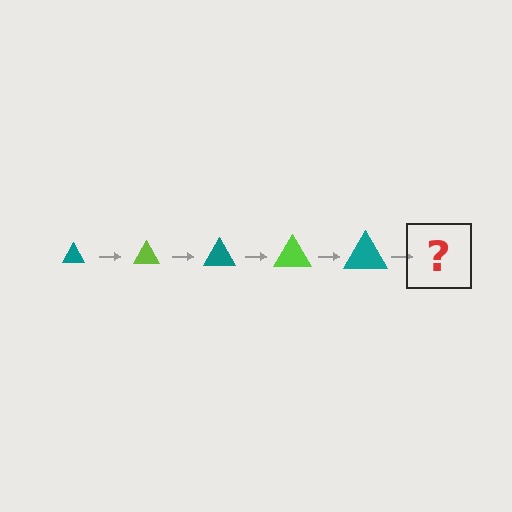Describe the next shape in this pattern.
It should be a lime triangle, larger than the previous one.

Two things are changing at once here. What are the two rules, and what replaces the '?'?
The two rules are that the triangle grows larger each step and the color cycles through teal and lime. The '?' should be a lime triangle, larger than the previous one.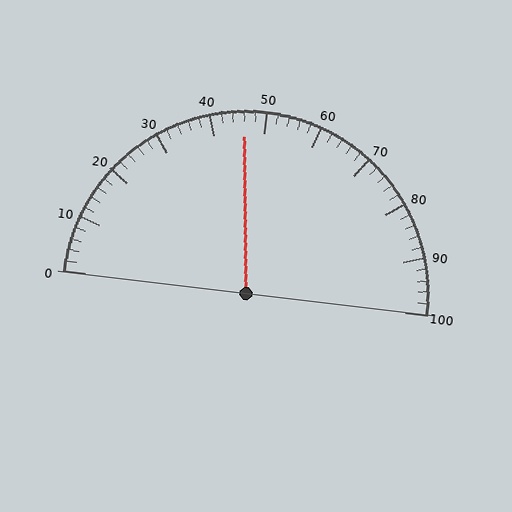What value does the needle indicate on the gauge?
The needle indicates approximately 46.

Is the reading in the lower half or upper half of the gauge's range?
The reading is in the lower half of the range (0 to 100).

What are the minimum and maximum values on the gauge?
The gauge ranges from 0 to 100.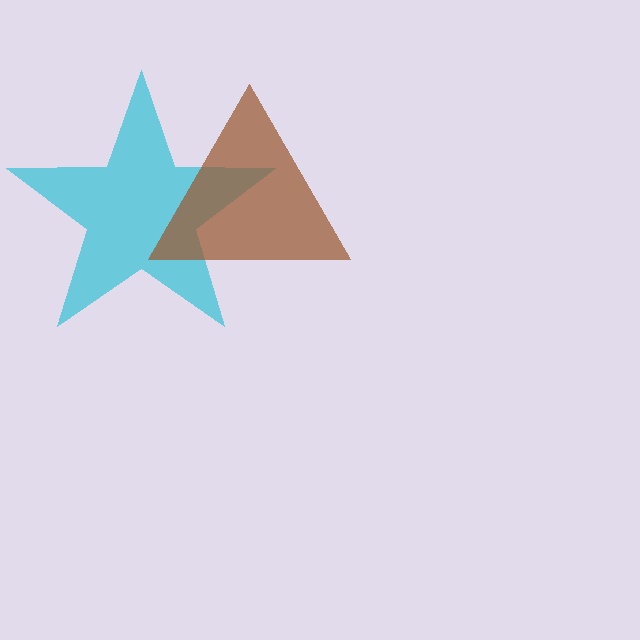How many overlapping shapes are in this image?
There are 2 overlapping shapes in the image.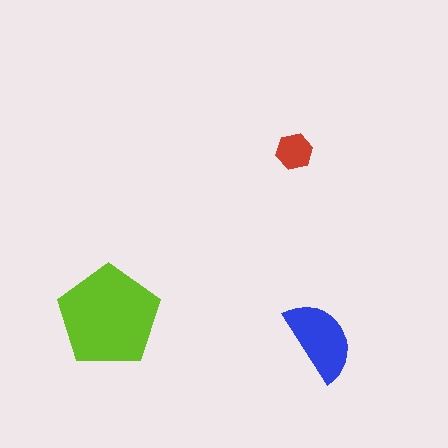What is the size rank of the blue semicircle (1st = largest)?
2nd.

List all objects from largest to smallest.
The lime pentagon, the blue semicircle, the red hexagon.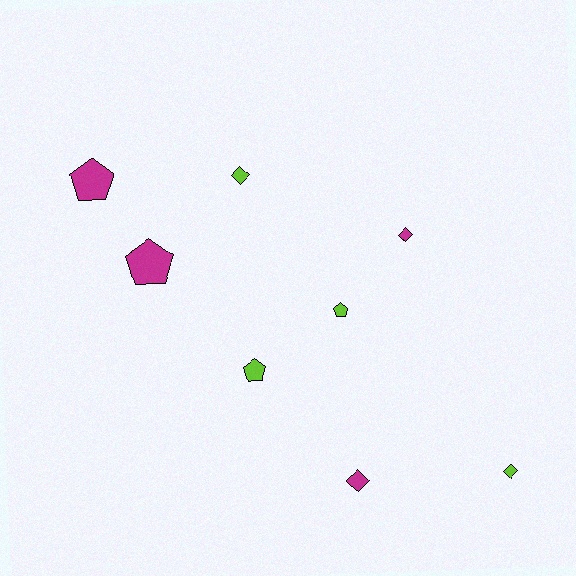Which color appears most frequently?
Magenta, with 4 objects.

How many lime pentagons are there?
There are 2 lime pentagons.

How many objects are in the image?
There are 8 objects.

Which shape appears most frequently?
Diamond, with 4 objects.